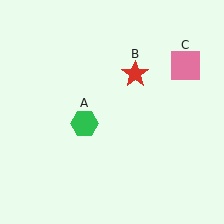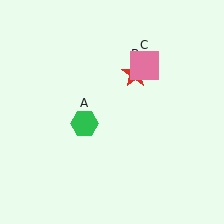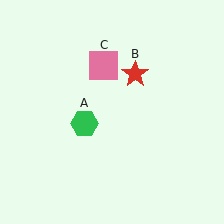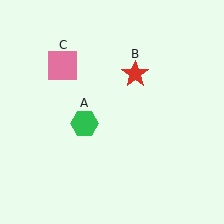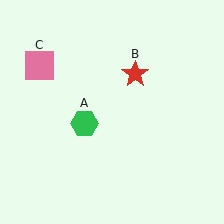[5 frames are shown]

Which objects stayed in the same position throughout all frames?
Green hexagon (object A) and red star (object B) remained stationary.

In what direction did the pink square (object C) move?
The pink square (object C) moved left.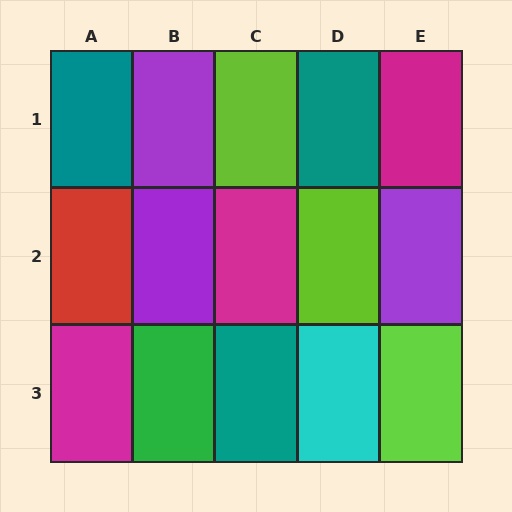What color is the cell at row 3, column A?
Magenta.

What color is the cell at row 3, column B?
Green.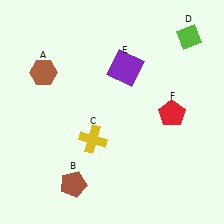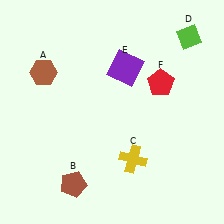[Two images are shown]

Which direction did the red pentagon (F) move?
The red pentagon (F) moved up.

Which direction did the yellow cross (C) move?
The yellow cross (C) moved right.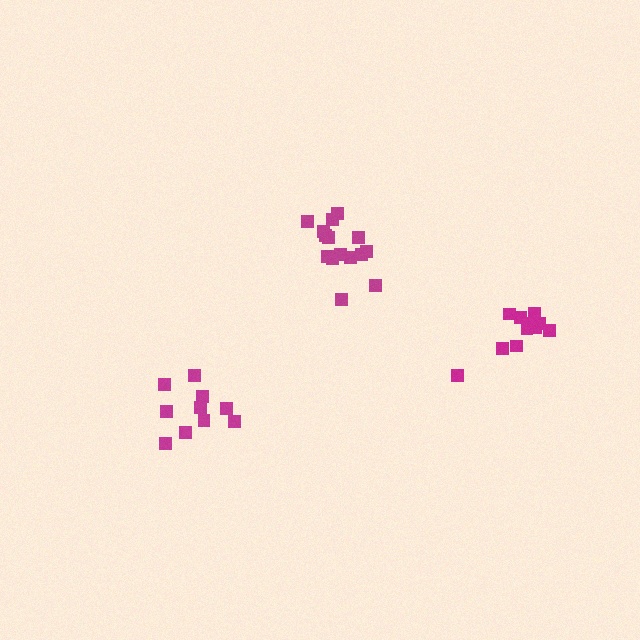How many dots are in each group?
Group 1: 15 dots, Group 2: 11 dots, Group 3: 10 dots (36 total).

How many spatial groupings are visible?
There are 3 spatial groupings.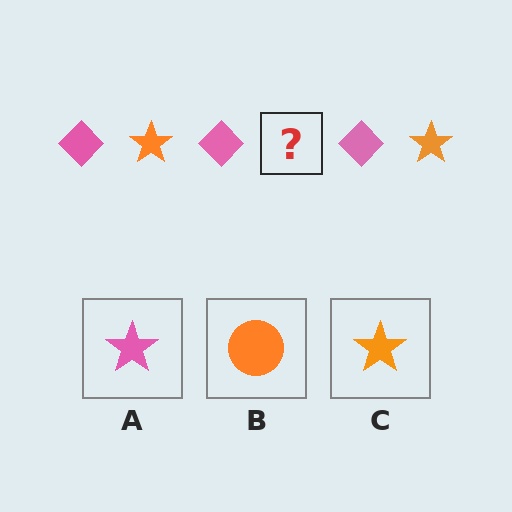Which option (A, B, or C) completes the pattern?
C.